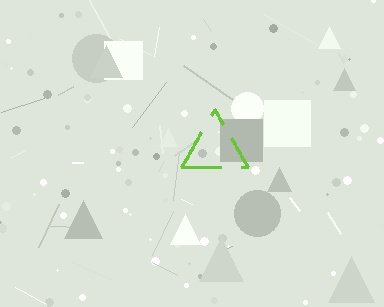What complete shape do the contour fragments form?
The contour fragments form a triangle.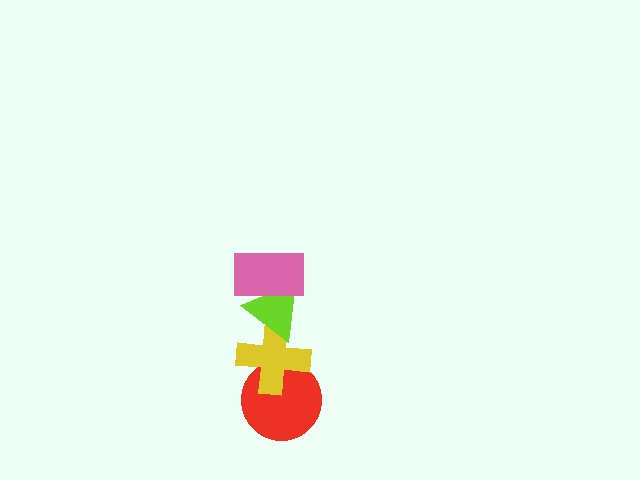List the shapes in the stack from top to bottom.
From top to bottom: the pink rectangle, the lime triangle, the yellow cross, the red circle.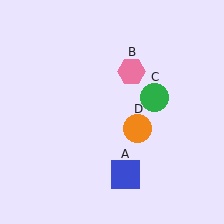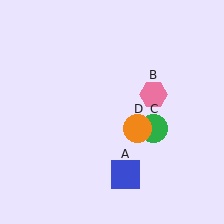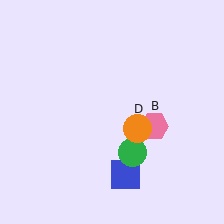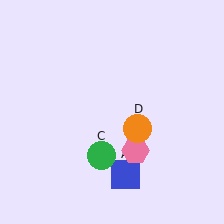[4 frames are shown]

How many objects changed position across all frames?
2 objects changed position: pink hexagon (object B), green circle (object C).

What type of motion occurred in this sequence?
The pink hexagon (object B), green circle (object C) rotated clockwise around the center of the scene.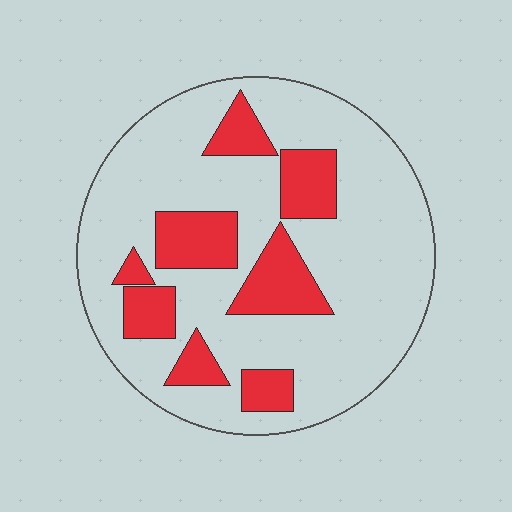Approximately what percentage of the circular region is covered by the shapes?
Approximately 25%.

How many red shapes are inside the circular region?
8.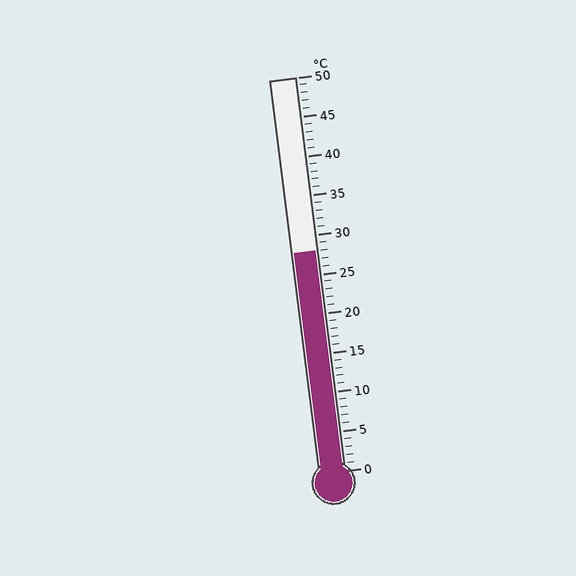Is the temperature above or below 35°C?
The temperature is below 35°C.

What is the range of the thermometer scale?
The thermometer scale ranges from 0°C to 50°C.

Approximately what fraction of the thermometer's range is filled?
The thermometer is filled to approximately 55% of its range.